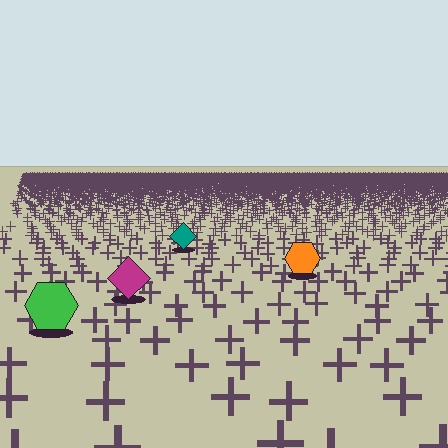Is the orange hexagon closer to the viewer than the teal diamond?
Yes. The orange hexagon is closer — you can tell from the texture gradient: the ground texture is coarser near it.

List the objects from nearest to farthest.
From nearest to farthest: the green hexagon, the magenta diamond, the orange hexagon, the teal diamond.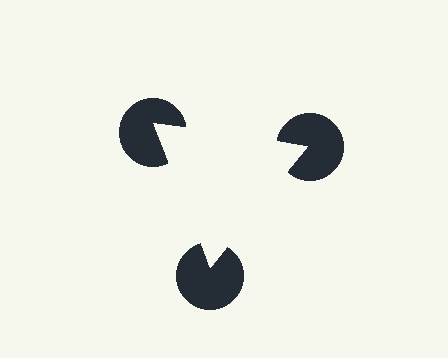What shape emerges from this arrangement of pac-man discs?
An illusory triangle — its edges are inferred from the aligned wedge cuts in the pac-man discs, not physically drawn.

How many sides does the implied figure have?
3 sides.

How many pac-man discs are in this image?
There are 3 — one at each vertex of the illusory triangle.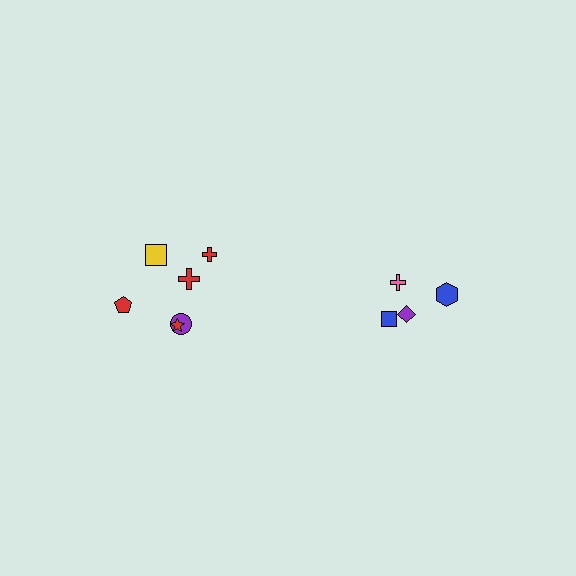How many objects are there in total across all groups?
There are 10 objects.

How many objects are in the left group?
There are 6 objects.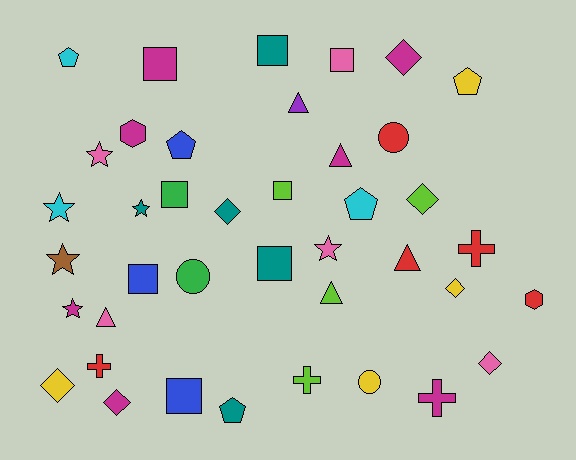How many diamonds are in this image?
There are 7 diamonds.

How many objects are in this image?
There are 40 objects.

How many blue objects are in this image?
There are 3 blue objects.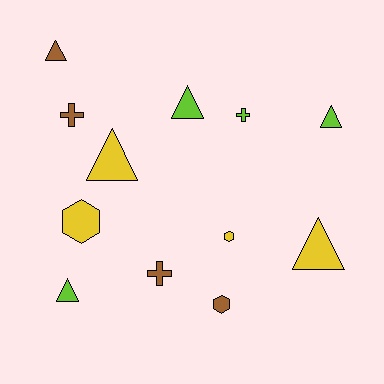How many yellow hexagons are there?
There are 2 yellow hexagons.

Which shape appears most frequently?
Triangle, with 6 objects.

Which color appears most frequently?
Yellow, with 4 objects.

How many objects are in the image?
There are 12 objects.